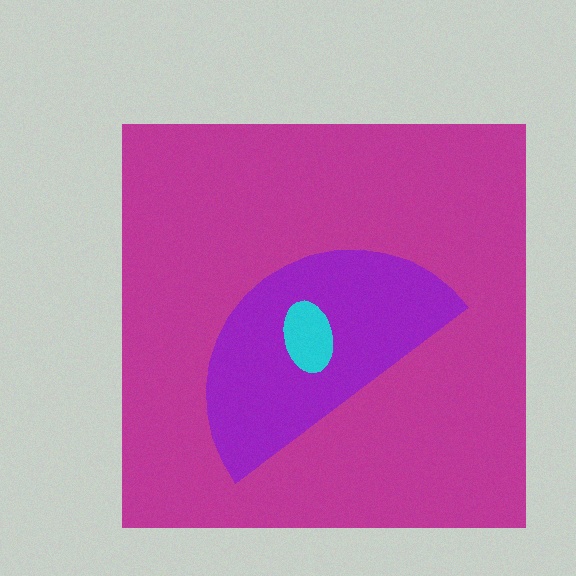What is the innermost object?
The cyan ellipse.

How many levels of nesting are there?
3.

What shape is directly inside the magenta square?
The purple semicircle.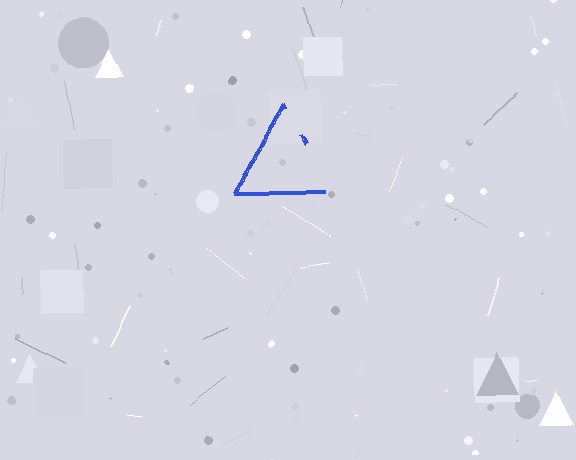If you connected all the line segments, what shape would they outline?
They would outline a triangle.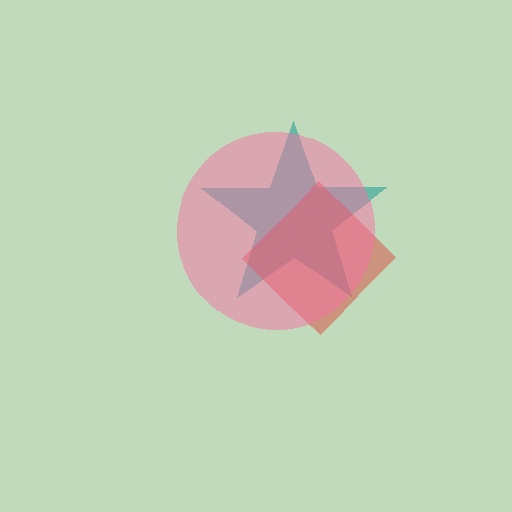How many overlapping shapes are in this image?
There are 3 overlapping shapes in the image.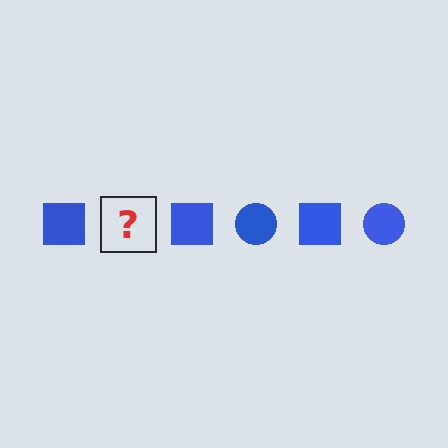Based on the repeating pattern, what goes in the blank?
The blank should be a blue circle.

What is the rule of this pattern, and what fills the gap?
The rule is that the pattern cycles through square, circle shapes in blue. The gap should be filled with a blue circle.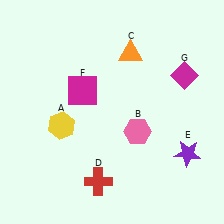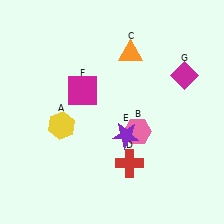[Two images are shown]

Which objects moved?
The objects that moved are: the red cross (D), the purple star (E).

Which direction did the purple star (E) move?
The purple star (E) moved left.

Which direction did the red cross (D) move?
The red cross (D) moved right.